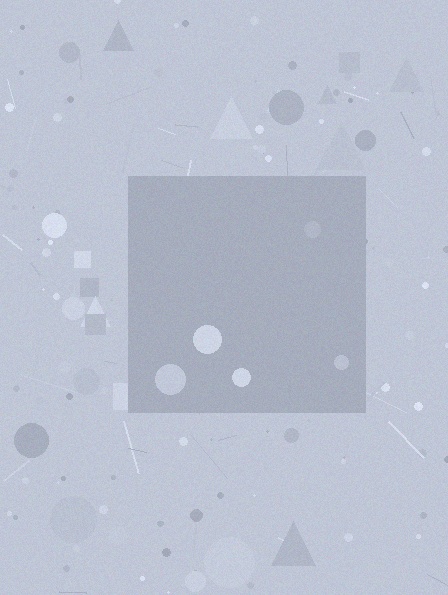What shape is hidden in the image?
A square is hidden in the image.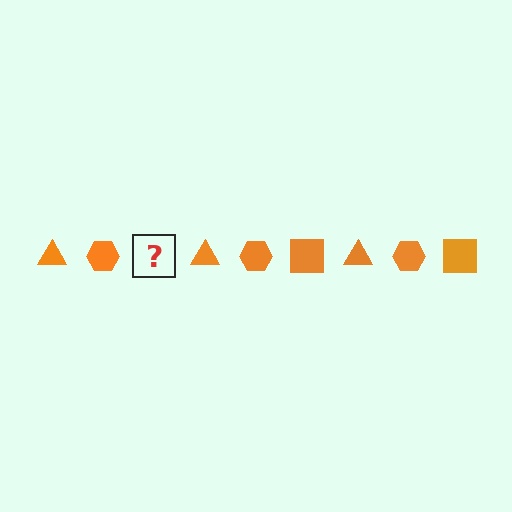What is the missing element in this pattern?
The missing element is an orange square.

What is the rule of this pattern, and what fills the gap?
The rule is that the pattern cycles through triangle, hexagon, square shapes in orange. The gap should be filled with an orange square.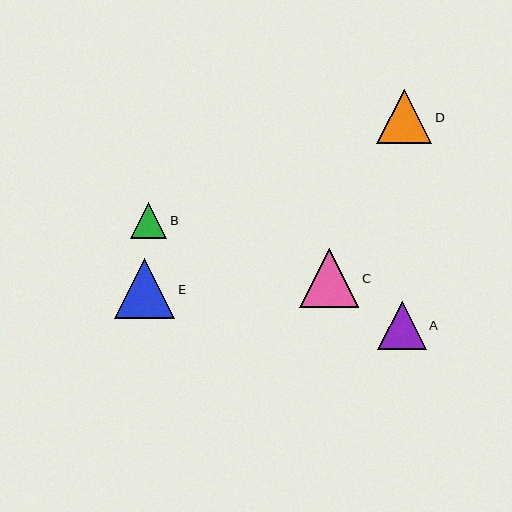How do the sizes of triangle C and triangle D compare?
Triangle C and triangle D are approximately the same size.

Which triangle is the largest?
Triangle E is the largest with a size of approximately 60 pixels.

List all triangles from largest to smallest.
From largest to smallest: E, C, D, A, B.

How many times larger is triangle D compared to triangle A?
Triangle D is approximately 1.1 times the size of triangle A.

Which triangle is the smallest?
Triangle B is the smallest with a size of approximately 36 pixels.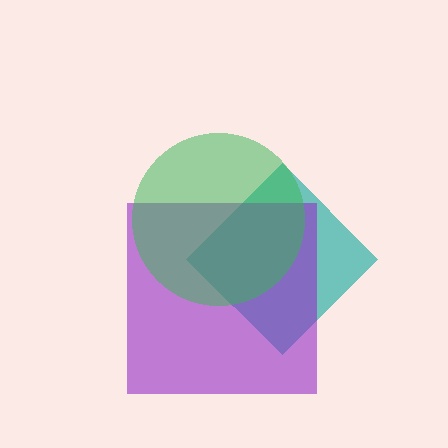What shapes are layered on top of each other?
The layered shapes are: a teal diamond, a purple square, a green circle.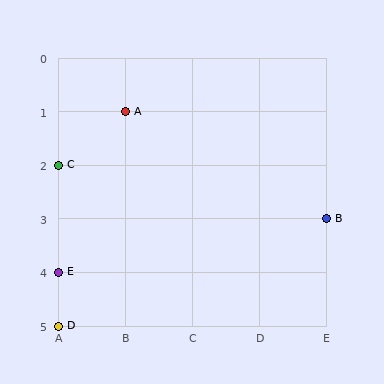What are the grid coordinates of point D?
Point D is at grid coordinates (A, 5).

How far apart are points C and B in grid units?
Points C and B are 4 columns and 1 row apart (about 4.1 grid units diagonally).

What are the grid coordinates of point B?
Point B is at grid coordinates (E, 3).